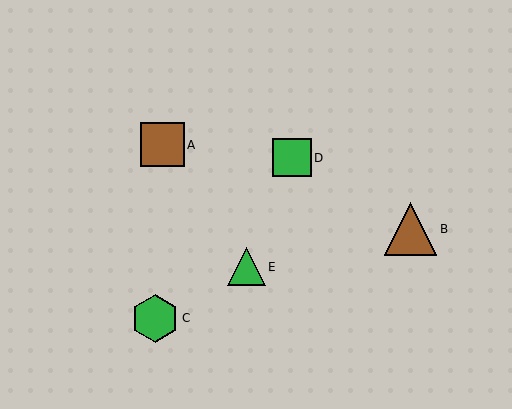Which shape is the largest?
The brown triangle (labeled B) is the largest.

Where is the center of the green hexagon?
The center of the green hexagon is at (155, 318).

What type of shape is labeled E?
Shape E is a green triangle.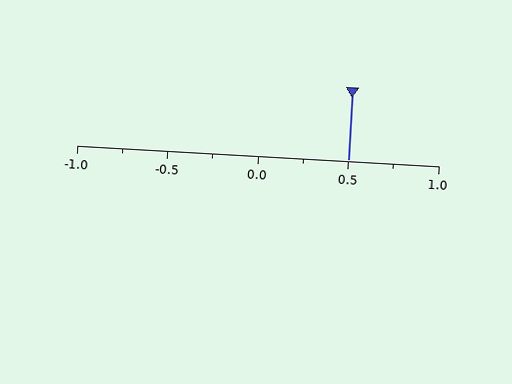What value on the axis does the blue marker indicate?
The marker indicates approximately 0.5.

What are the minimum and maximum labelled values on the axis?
The axis runs from -1.0 to 1.0.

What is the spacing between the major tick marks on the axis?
The major ticks are spaced 0.5 apart.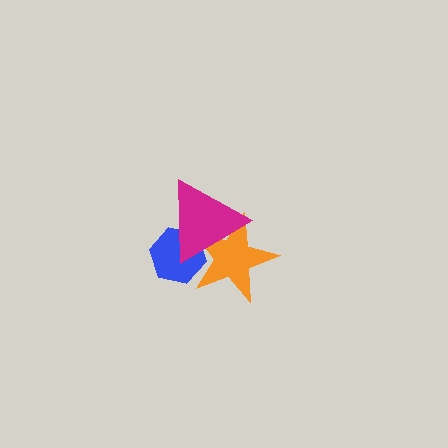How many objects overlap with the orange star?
2 objects overlap with the orange star.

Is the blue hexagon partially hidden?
Yes, it is partially covered by another shape.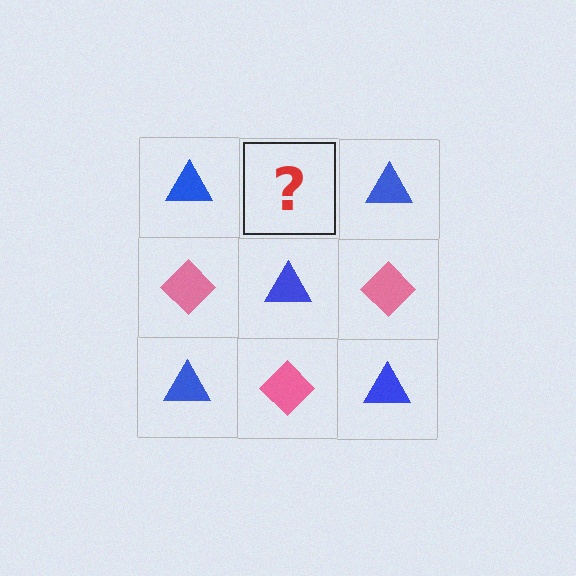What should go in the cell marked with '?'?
The missing cell should contain a pink diamond.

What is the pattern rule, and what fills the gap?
The rule is that it alternates blue triangle and pink diamond in a checkerboard pattern. The gap should be filled with a pink diamond.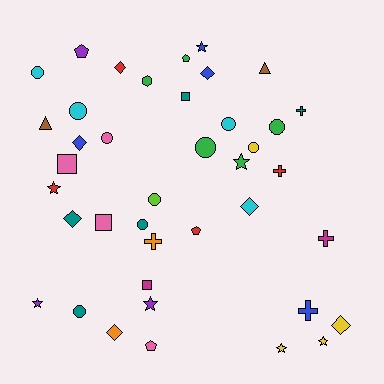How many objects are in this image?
There are 40 objects.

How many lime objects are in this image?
There is 1 lime object.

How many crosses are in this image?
There are 5 crosses.